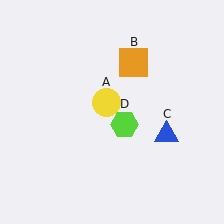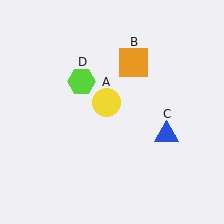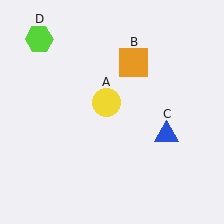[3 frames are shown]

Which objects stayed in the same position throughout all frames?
Yellow circle (object A) and orange square (object B) and blue triangle (object C) remained stationary.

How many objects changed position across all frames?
1 object changed position: lime hexagon (object D).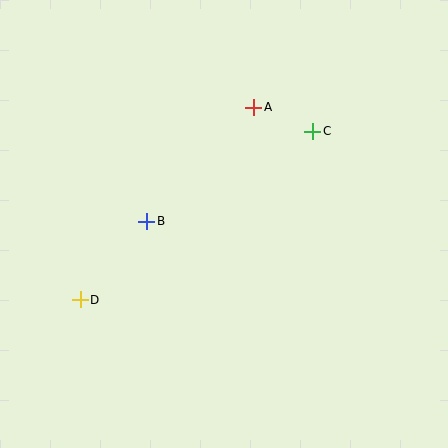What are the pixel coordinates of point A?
Point A is at (254, 107).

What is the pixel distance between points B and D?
The distance between B and D is 103 pixels.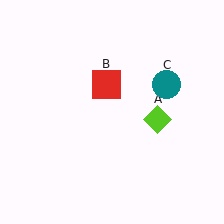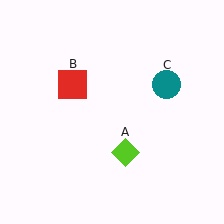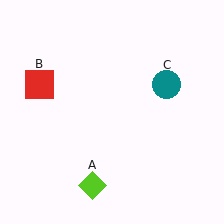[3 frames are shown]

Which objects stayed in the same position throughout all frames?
Teal circle (object C) remained stationary.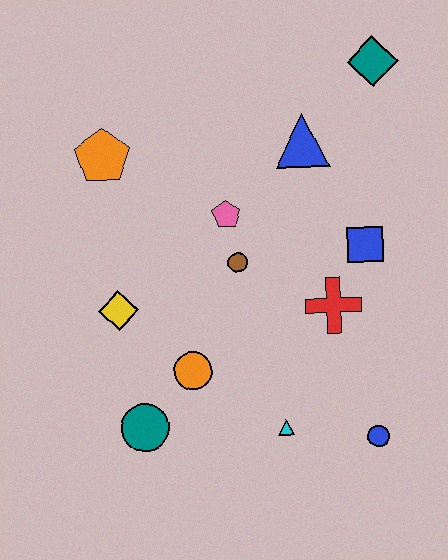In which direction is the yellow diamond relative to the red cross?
The yellow diamond is to the left of the red cross.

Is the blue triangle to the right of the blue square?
No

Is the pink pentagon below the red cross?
No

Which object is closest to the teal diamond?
The blue triangle is closest to the teal diamond.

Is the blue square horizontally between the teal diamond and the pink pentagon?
Yes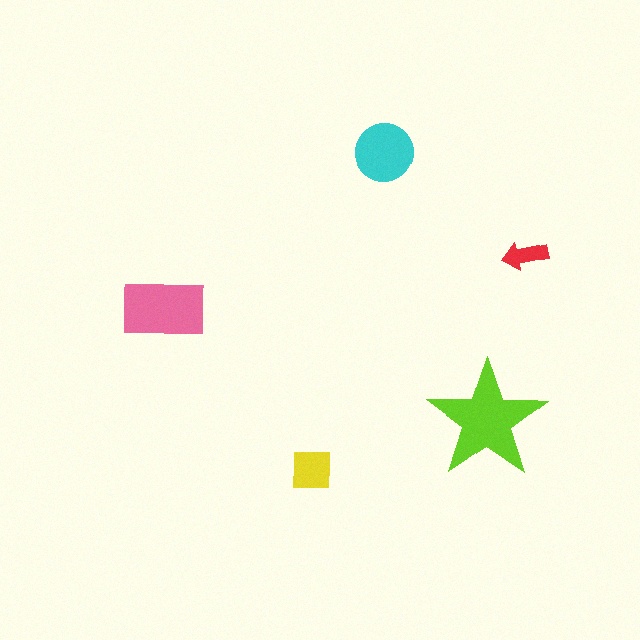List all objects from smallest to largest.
The red arrow, the yellow square, the cyan circle, the pink rectangle, the lime star.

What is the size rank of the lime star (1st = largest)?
1st.